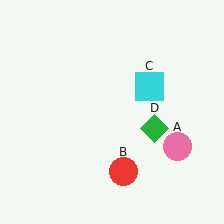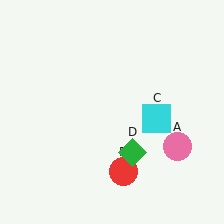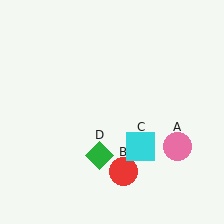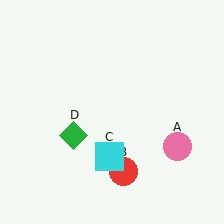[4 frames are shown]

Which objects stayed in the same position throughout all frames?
Pink circle (object A) and red circle (object B) remained stationary.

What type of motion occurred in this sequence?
The cyan square (object C), green diamond (object D) rotated clockwise around the center of the scene.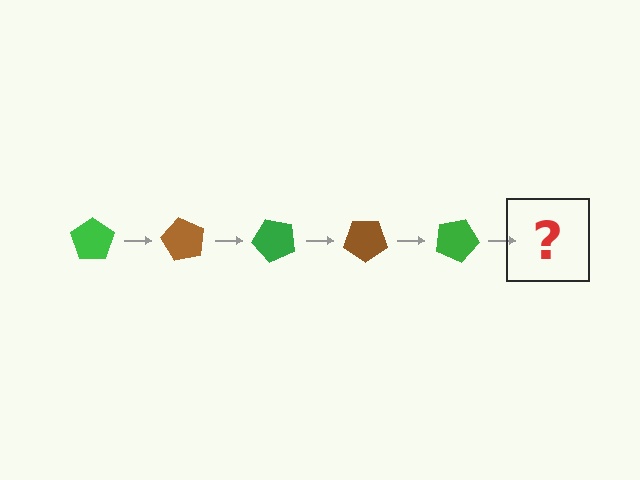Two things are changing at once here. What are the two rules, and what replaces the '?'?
The two rules are that it rotates 60 degrees each step and the color cycles through green and brown. The '?' should be a brown pentagon, rotated 300 degrees from the start.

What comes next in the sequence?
The next element should be a brown pentagon, rotated 300 degrees from the start.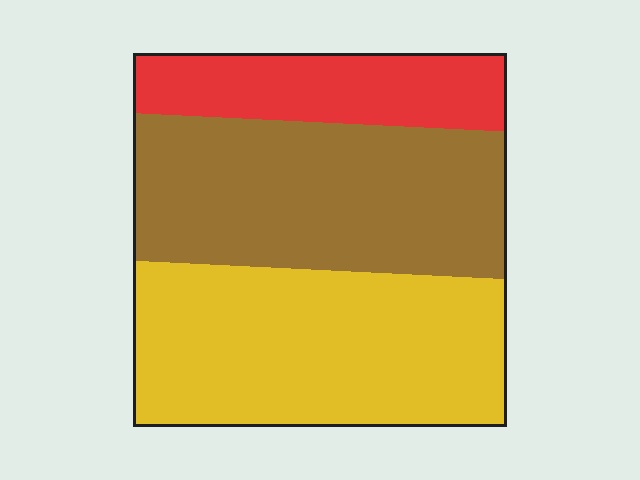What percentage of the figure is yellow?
Yellow covers around 40% of the figure.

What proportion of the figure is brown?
Brown covers roughly 40% of the figure.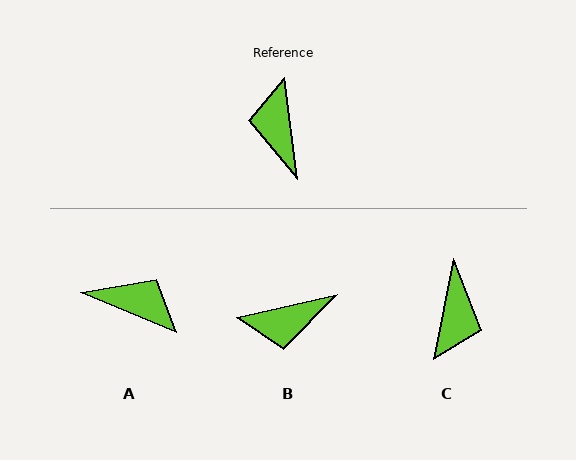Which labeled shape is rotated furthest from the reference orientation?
C, about 162 degrees away.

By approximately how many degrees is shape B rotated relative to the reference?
Approximately 96 degrees counter-clockwise.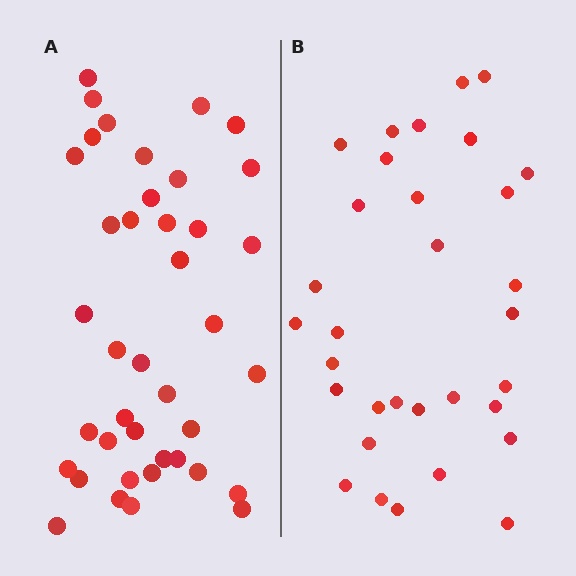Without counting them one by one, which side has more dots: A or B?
Region A (the left region) has more dots.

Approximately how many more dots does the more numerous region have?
Region A has roughly 8 or so more dots than region B.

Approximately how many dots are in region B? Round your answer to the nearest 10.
About 30 dots. (The exact count is 32, which rounds to 30.)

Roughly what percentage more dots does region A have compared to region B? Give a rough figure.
About 25% more.